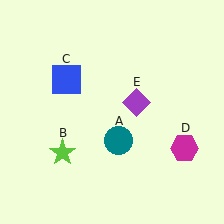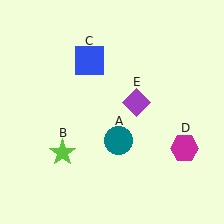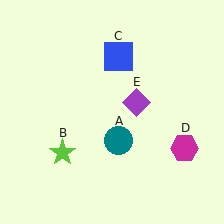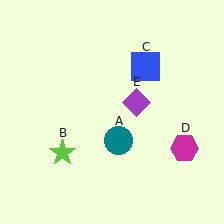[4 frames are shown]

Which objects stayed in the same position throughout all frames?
Teal circle (object A) and lime star (object B) and magenta hexagon (object D) and purple diamond (object E) remained stationary.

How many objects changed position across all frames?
1 object changed position: blue square (object C).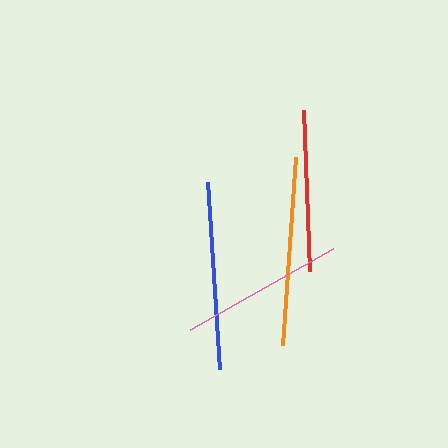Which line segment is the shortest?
The red line is the shortest at approximately 161 pixels.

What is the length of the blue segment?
The blue segment is approximately 187 pixels long.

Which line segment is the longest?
The orange line is the longest at approximately 189 pixels.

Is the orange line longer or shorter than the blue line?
The orange line is longer than the blue line.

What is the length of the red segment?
The red segment is approximately 161 pixels long.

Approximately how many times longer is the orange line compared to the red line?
The orange line is approximately 1.2 times the length of the red line.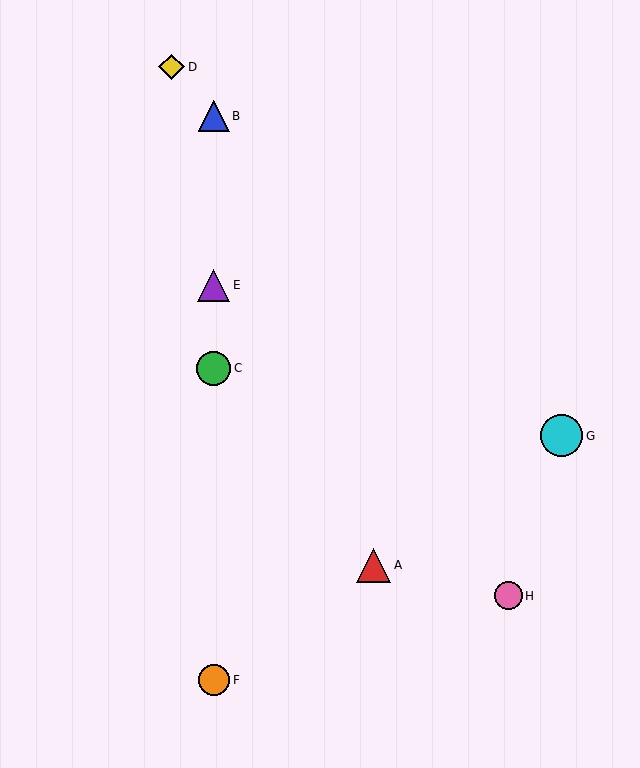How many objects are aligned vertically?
4 objects (B, C, E, F) are aligned vertically.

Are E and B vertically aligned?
Yes, both are at x≈214.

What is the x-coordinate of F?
Object F is at x≈214.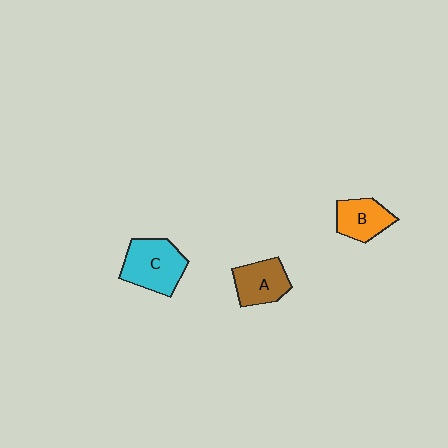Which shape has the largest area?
Shape C (cyan).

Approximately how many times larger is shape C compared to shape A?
Approximately 1.3 times.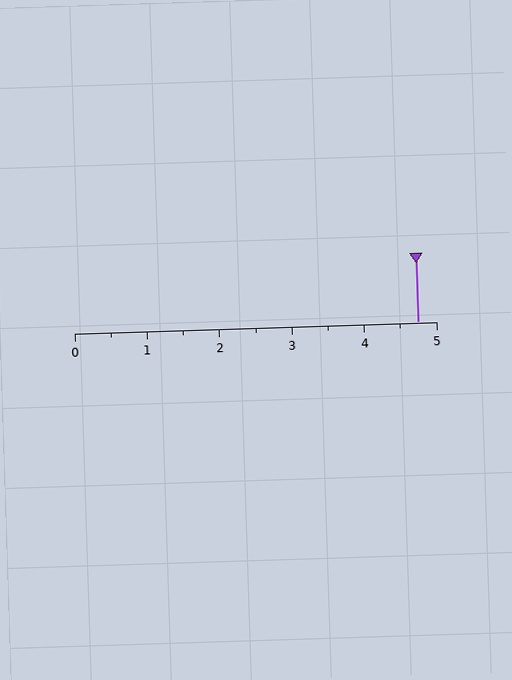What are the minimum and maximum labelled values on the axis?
The axis runs from 0 to 5.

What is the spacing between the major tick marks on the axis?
The major ticks are spaced 1 apart.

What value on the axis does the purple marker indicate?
The marker indicates approximately 4.8.